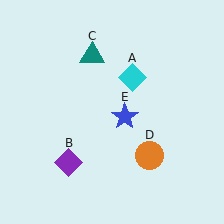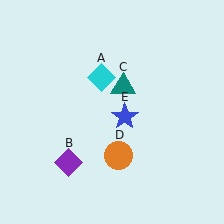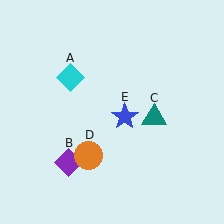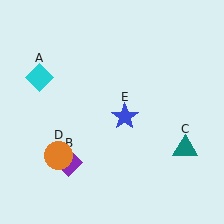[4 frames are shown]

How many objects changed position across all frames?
3 objects changed position: cyan diamond (object A), teal triangle (object C), orange circle (object D).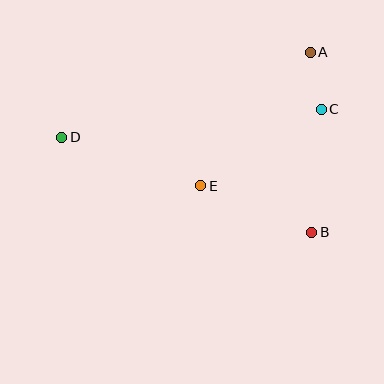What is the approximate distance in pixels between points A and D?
The distance between A and D is approximately 263 pixels.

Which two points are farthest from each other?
Points B and D are farthest from each other.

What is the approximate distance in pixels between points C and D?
The distance between C and D is approximately 261 pixels.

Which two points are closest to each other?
Points A and C are closest to each other.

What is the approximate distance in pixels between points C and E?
The distance between C and E is approximately 143 pixels.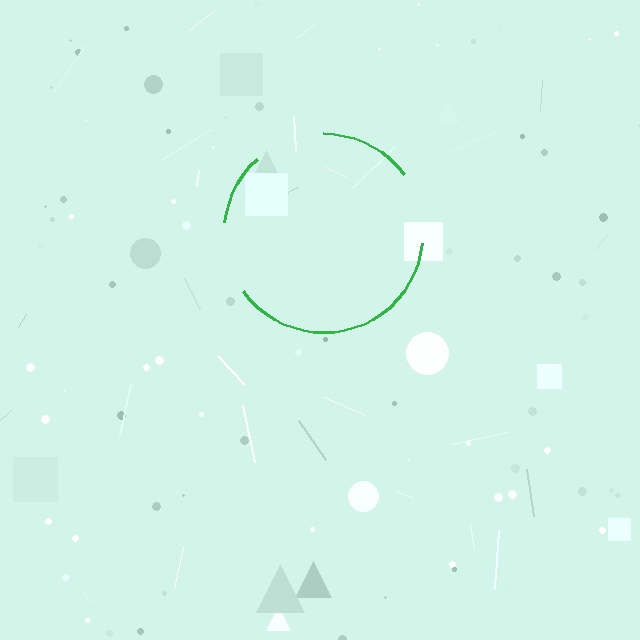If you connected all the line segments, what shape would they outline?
They would outline a circle.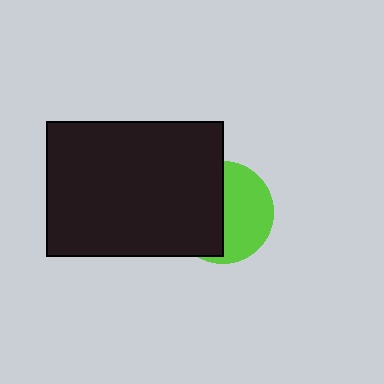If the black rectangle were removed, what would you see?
You would see the complete lime circle.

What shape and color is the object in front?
The object in front is a black rectangle.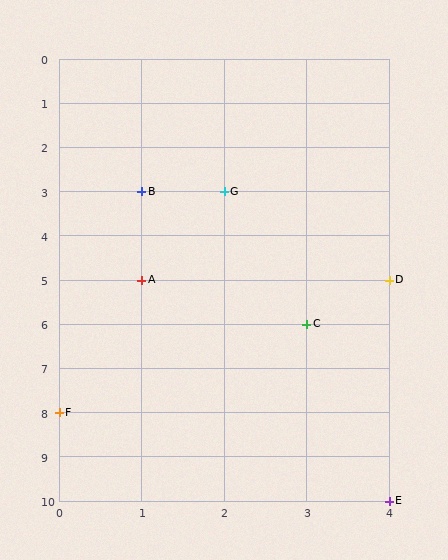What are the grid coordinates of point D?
Point D is at grid coordinates (4, 5).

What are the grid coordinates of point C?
Point C is at grid coordinates (3, 6).